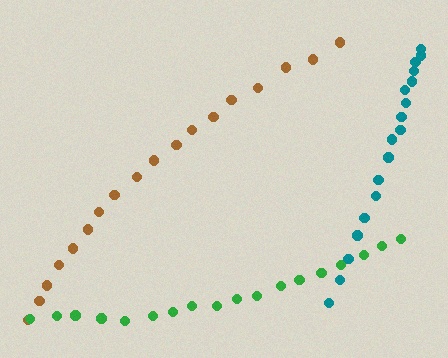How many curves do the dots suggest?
There are 3 distinct paths.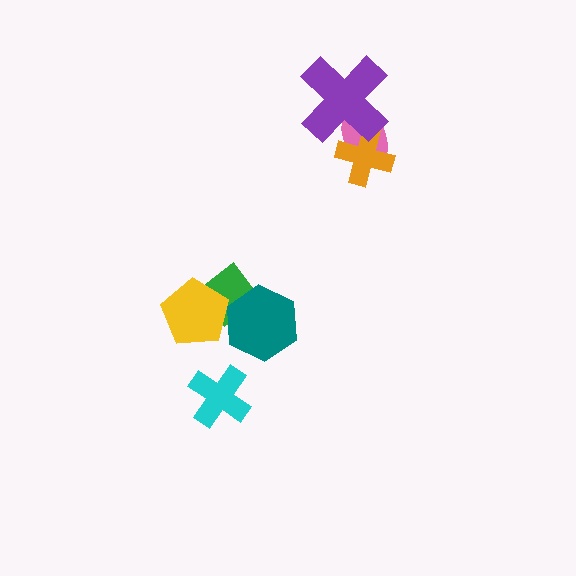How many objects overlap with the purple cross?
2 objects overlap with the purple cross.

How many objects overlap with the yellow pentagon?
1 object overlaps with the yellow pentagon.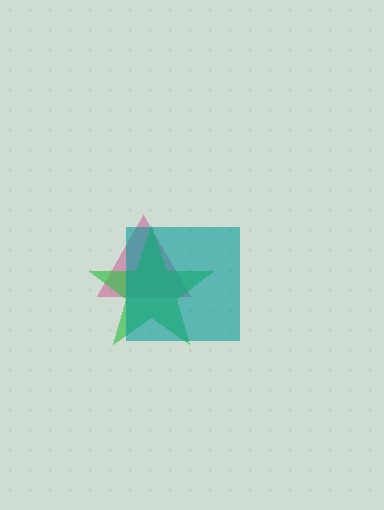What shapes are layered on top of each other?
The layered shapes are: a magenta triangle, a green star, a teal square.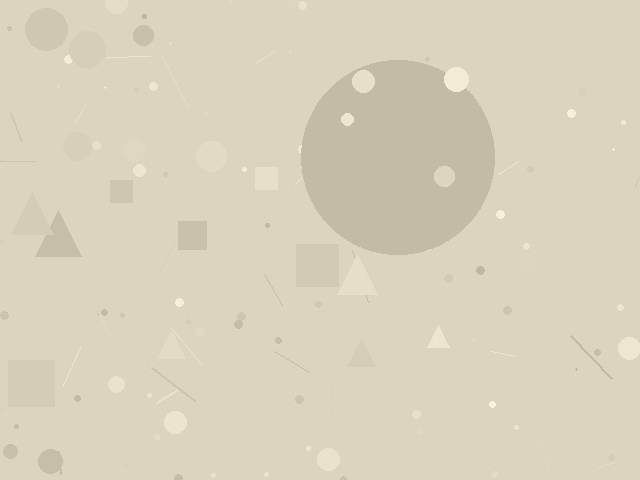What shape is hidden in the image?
A circle is hidden in the image.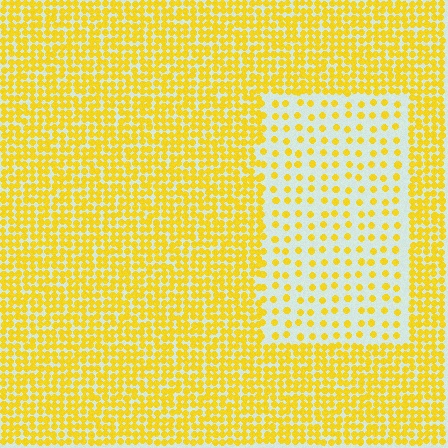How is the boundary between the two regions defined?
The boundary is defined by a change in element density (approximately 2.8x ratio). All elements are the same color, size, and shape.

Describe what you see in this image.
The image contains small yellow elements arranged at two different densities. A rectangle-shaped region is visible where the elements are less densely packed than the surrounding area.